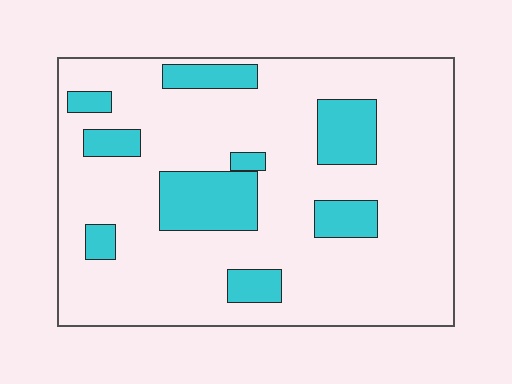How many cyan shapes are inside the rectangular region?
9.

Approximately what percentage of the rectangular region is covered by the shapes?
Approximately 20%.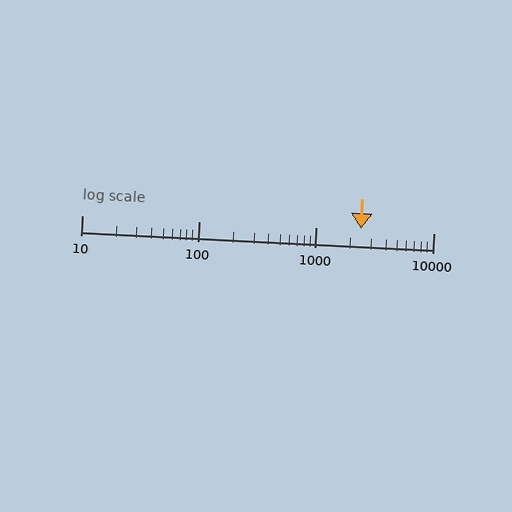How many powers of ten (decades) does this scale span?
The scale spans 3 decades, from 10 to 10000.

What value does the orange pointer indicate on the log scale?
The pointer indicates approximately 2400.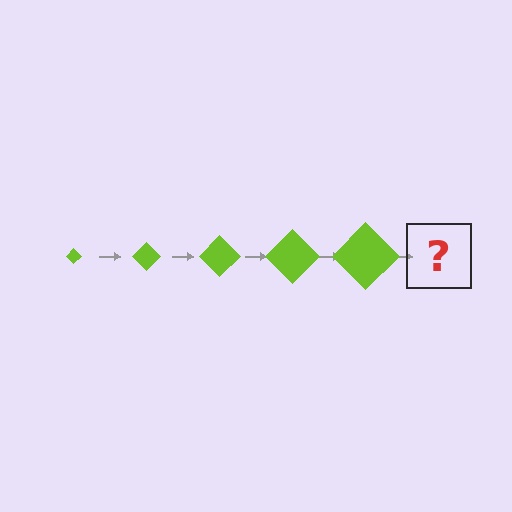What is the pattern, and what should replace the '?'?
The pattern is that the diamond gets progressively larger each step. The '?' should be a lime diamond, larger than the previous one.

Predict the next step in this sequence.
The next step is a lime diamond, larger than the previous one.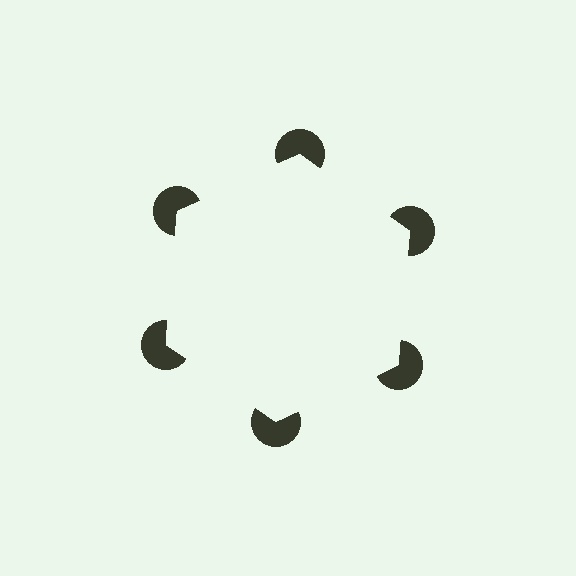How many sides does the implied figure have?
6 sides.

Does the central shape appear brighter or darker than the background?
It typically appears slightly brighter than the background, even though no actual brightness change is drawn.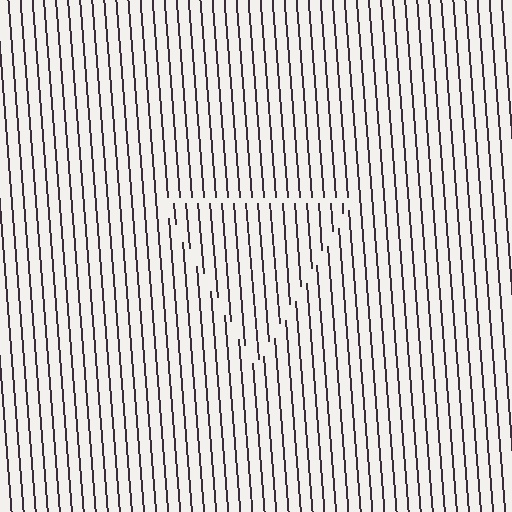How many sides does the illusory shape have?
3 sides — the line-ends trace a triangle.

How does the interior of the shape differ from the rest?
The interior of the shape contains the same grating, shifted by half a period — the contour is defined by the phase discontinuity where line-ends from the inner and outer gratings abut.